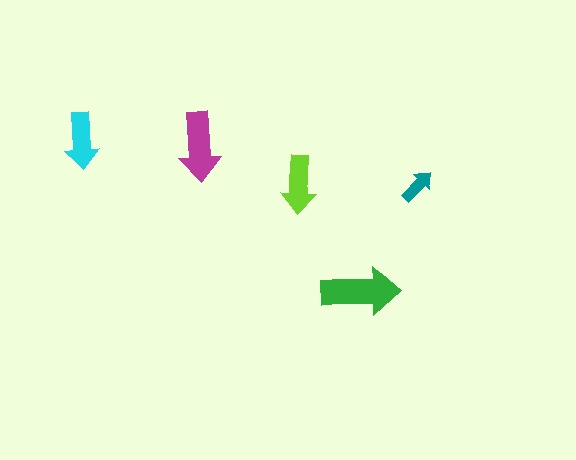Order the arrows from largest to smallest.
the green one, the magenta one, the lime one, the cyan one, the teal one.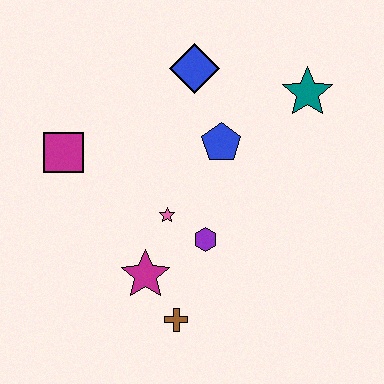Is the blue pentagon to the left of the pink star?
No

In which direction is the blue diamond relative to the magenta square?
The blue diamond is to the right of the magenta square.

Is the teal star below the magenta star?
No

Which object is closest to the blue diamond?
The blue pentagon is closest to the blue diamond.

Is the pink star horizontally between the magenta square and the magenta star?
No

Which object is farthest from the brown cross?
The teal star is farthest from the brown cross.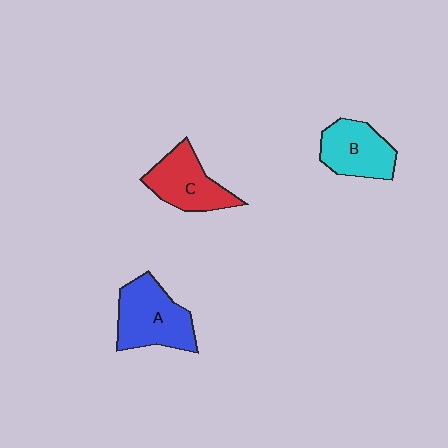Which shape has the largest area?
Shape A (blue).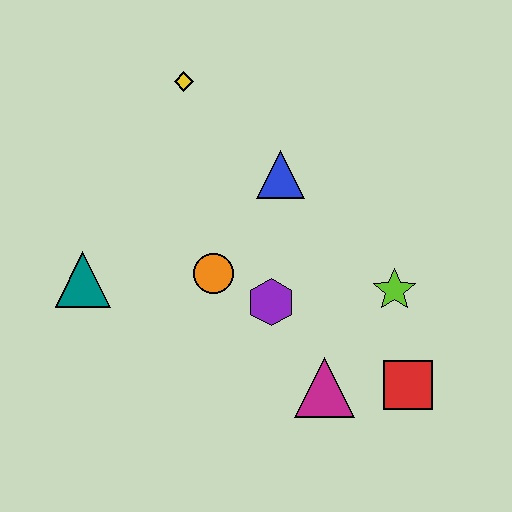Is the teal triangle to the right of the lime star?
No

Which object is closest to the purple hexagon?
The orange circle is closest to the purple hexagon.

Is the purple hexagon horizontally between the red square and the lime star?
No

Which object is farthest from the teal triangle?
The red square is farthest from the teal triangle.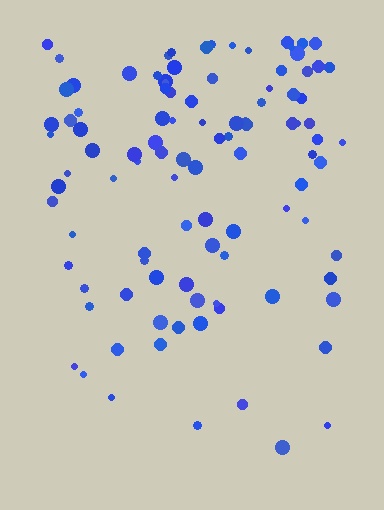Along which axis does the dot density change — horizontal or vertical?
Vertical.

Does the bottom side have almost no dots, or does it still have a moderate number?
Still a moderate number, just noticeably fewer than the top.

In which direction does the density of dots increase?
From bottom to top, with the top side densest.